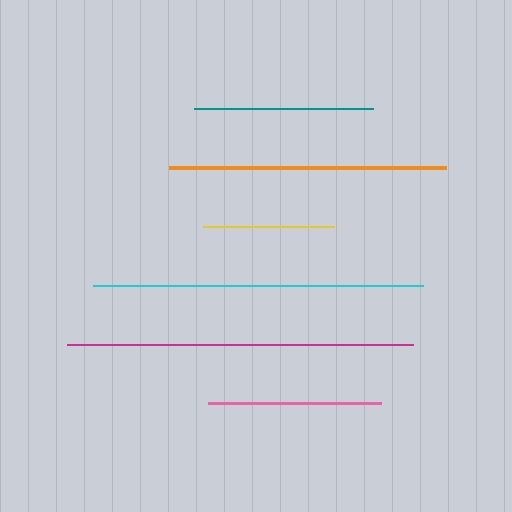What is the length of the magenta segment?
The magenta segment is approximately 346 pixels long.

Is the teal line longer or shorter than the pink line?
The teal line is longer than the pink line.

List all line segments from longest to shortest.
From longest to shortest: magenta, cyan, orange, teal, pink, yellow.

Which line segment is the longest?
The magenta line is the longest at approximately 346 pixels.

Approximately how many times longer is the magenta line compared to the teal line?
The magenta line is approximately 1.9 times the length of the teal line.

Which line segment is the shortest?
The yellow line is the shortest at approximately 131 pixels.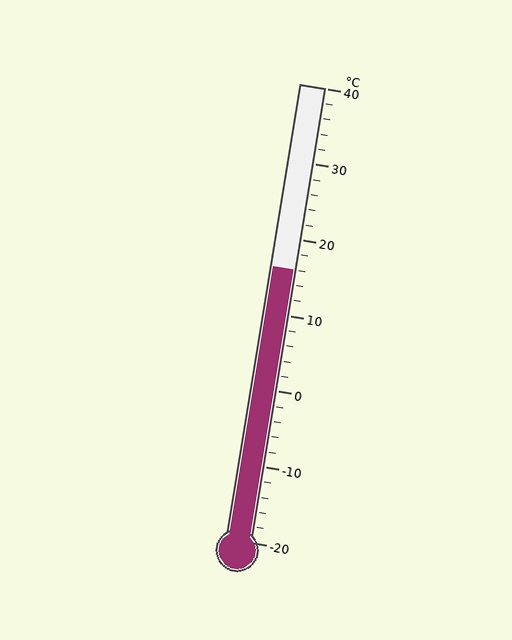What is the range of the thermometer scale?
The thermometer scale ranges from -20°C to 40°C.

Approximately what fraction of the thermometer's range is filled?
The thermometer is filled to approximately 60% of its range.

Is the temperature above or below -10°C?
The temperature is above -10°C.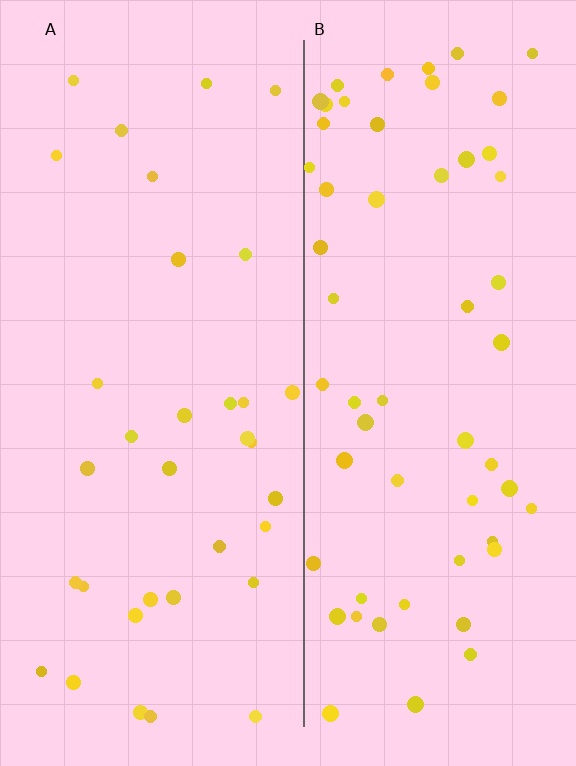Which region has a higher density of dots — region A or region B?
B (the right).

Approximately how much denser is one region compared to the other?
Approximately 1.7× — region B over region A.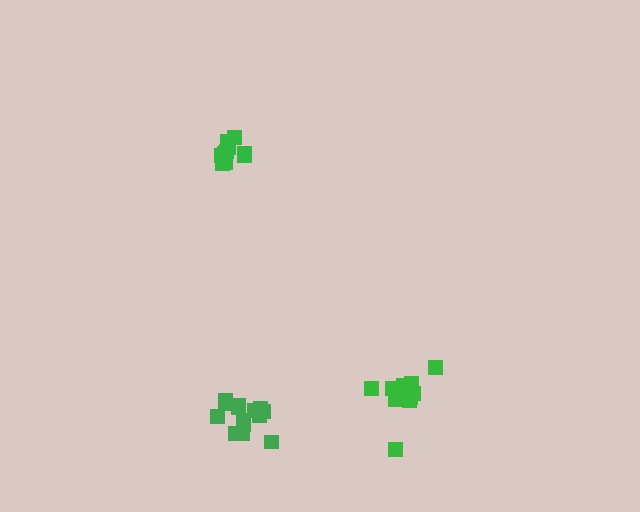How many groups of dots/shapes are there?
There are 3 groups.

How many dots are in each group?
Group 1: 10 dots, Group 2: 10 dots, Group 3: 15 dots (35 total).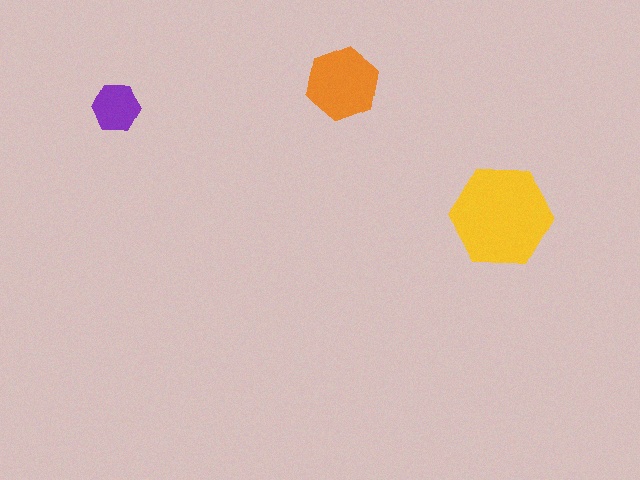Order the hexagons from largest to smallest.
the yellow one, the orange one, the purple one.